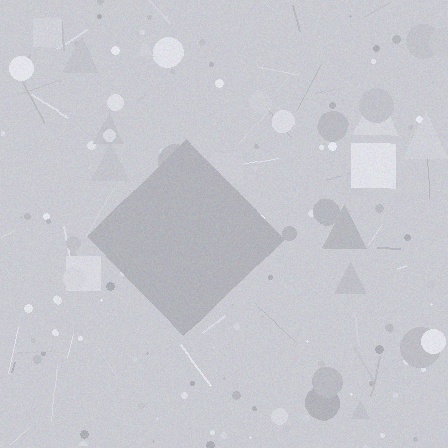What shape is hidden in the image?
A diamond is hidden in the image.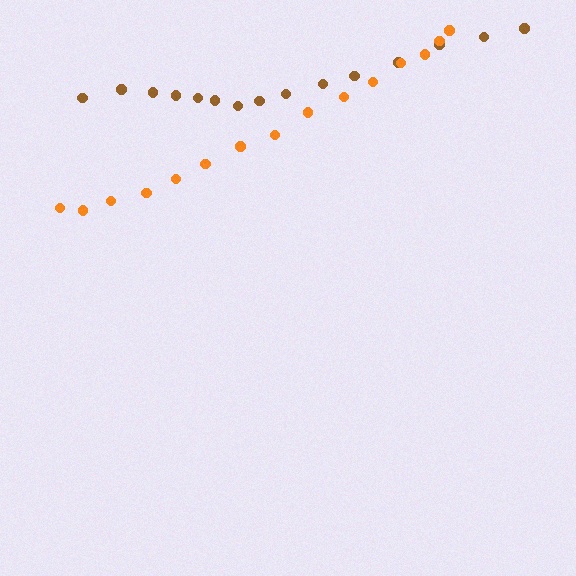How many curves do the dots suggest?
There are 2 distinct paths.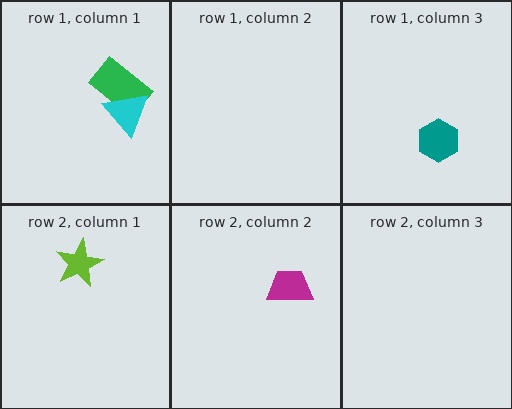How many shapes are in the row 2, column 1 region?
1.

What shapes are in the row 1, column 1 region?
The green rectangle, the cyan triangle.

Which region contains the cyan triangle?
The row 1, column 1 region.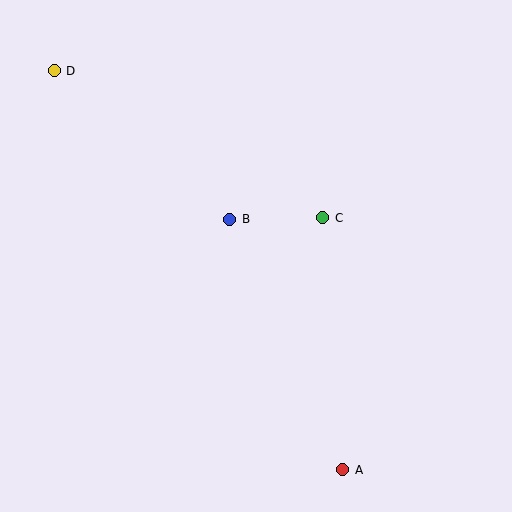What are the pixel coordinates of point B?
Point B is at (230, 219).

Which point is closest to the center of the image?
Point B at (230, 219) is closest to the center.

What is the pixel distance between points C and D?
The distance between C and D is 306 pixels.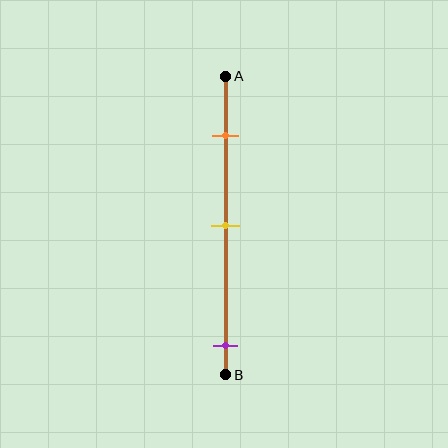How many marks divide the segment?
There are 3 marks dividing the segment.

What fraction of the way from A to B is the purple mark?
The purple mark is approximately 90% (0.9) of the way from A to B.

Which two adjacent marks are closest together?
The orange and yellow marks are the closest adjacent pair.